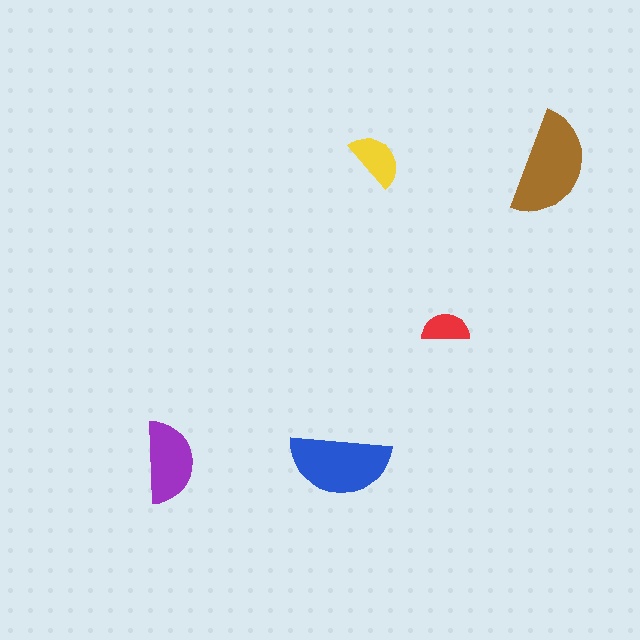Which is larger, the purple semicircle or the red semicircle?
The purple one.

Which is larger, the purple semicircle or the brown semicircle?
The brown one.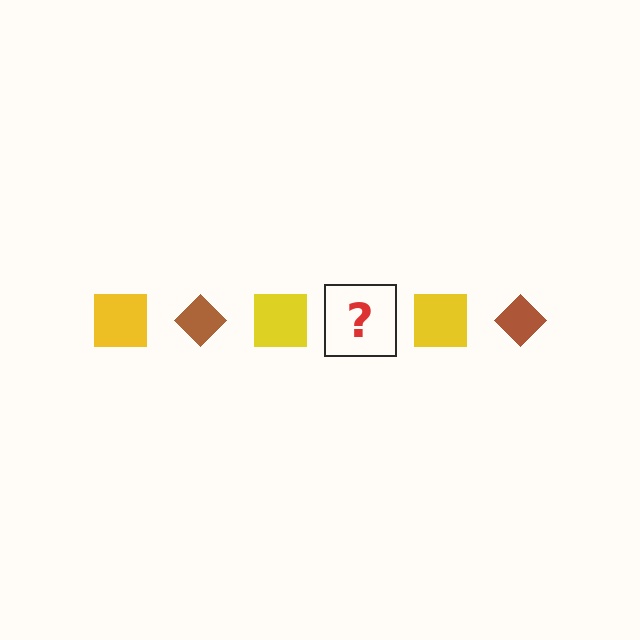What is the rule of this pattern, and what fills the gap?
The rule is that the pattern alternates between yellow square and brown diamond. The gap should be filled with a brown diamond.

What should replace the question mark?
The question mark should be replaced with a brown diamond.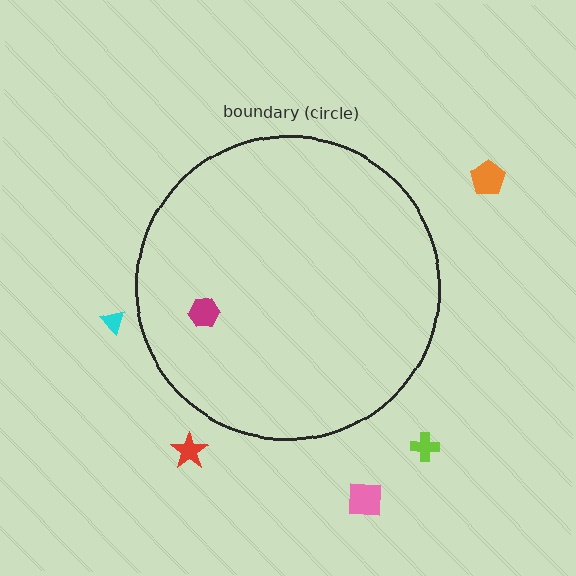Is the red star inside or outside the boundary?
Outside.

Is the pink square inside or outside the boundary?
Outside.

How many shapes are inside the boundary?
1 inside, 5 outside.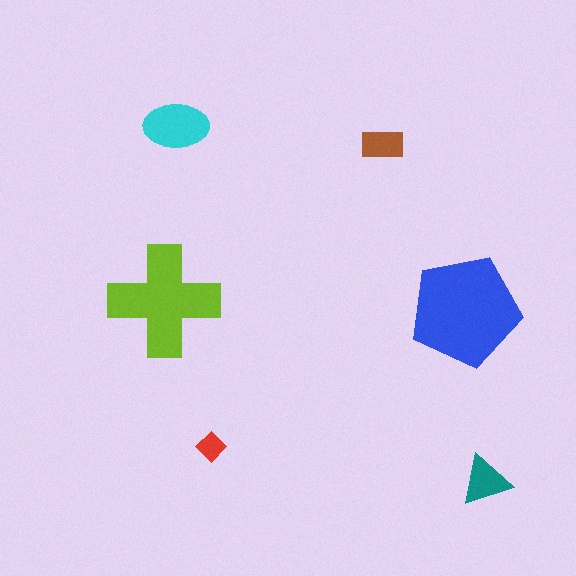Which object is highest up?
The cyan ellipse is topmost.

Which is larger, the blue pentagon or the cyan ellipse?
The blue pentagon.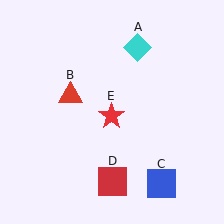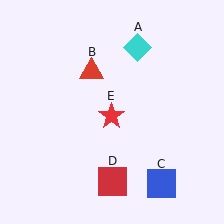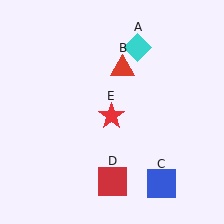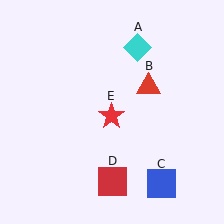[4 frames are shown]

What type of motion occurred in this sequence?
The red triangle (object B) rotated clockwise around the center of the scene.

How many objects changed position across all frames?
1 object changed position: red triangle (object B).